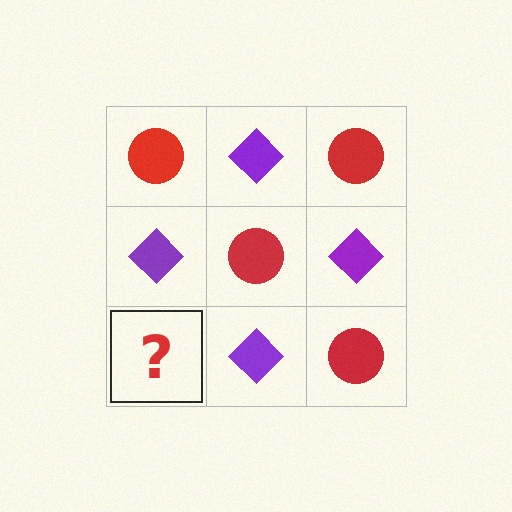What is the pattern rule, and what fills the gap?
The rule is that it alternates red circle and purple diamond in a checkerboard pattern. The gap should be filled with a red circle.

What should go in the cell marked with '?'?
The missing cell should contain a red circle.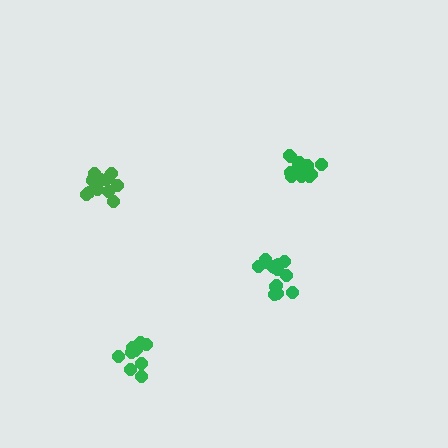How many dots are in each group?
Group 1: 13 dots, Group 2: 15 dots, Group 3: 10 dots, Group 4: 14 dots (52 total).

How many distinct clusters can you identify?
There are 4 distinct clusters.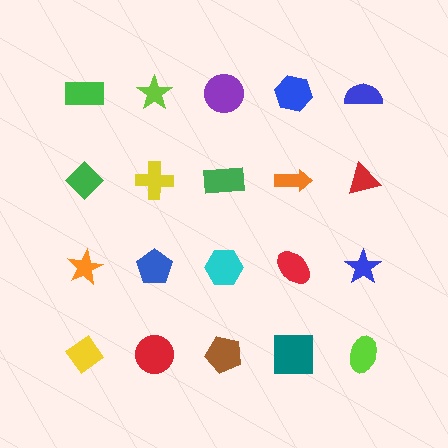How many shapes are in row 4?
5 shapes.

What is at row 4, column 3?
A brown pentagon.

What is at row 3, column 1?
An orange star.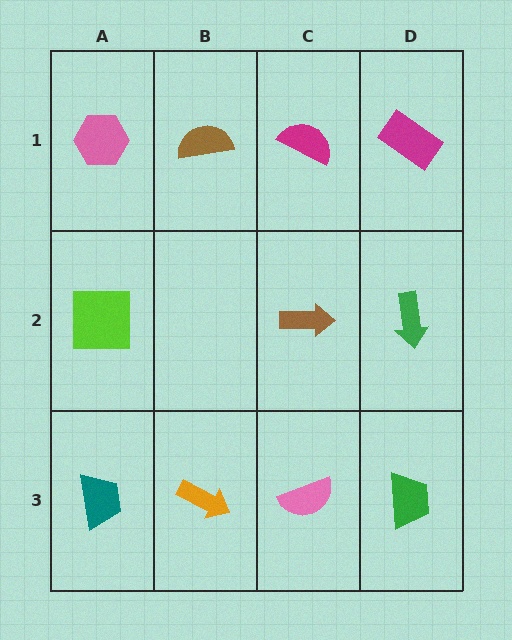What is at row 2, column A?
A lime square.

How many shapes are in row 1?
4 shapes.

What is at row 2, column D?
A green arrow.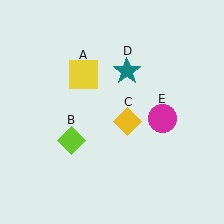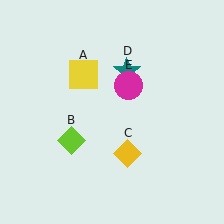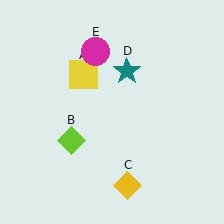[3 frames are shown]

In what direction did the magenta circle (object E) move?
The magenta circle (object E) moved up and to the left.